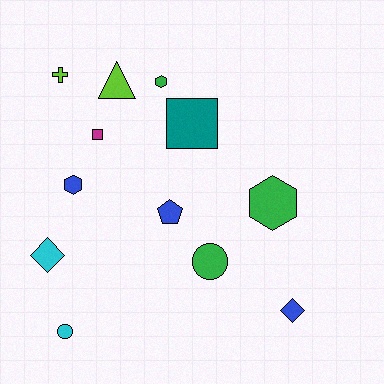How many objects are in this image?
There are 12 objects.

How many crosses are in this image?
There is 1 cross.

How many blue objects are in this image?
There are 3 blue objects.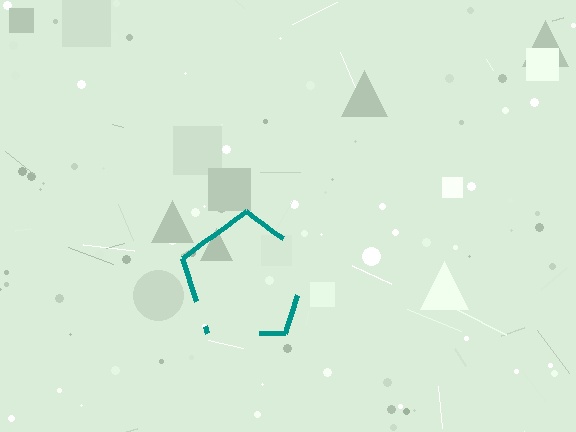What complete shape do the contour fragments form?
The contour fragments form a pentagon.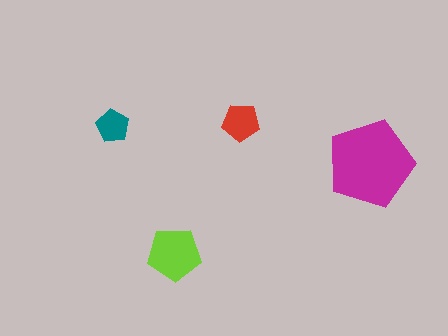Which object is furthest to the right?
The magenta pentagon is rightmost.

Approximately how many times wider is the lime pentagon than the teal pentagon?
About 1.5 times wider.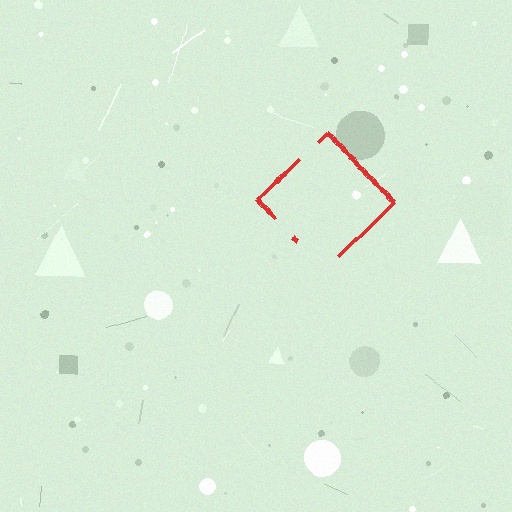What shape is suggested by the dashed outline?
The dashed outline suggests a diamond.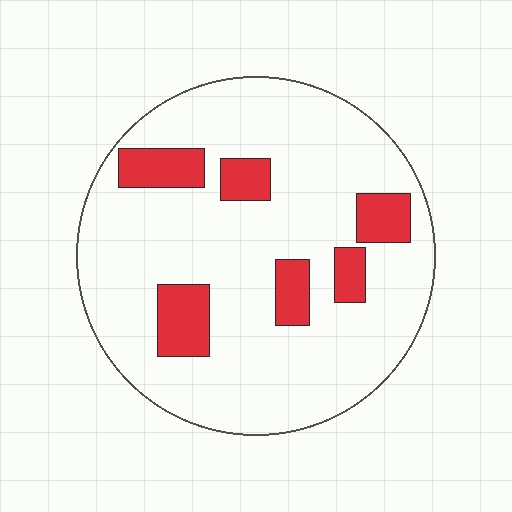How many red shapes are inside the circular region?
6.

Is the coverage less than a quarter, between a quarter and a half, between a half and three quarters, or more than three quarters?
Less than a quarter.